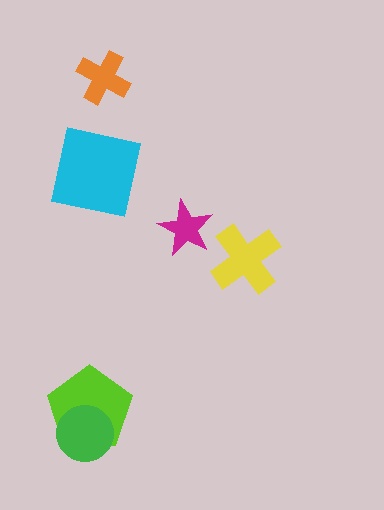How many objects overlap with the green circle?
1 object overlaps with the green circle.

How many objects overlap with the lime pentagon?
1 object overlaps with the lime pentagon.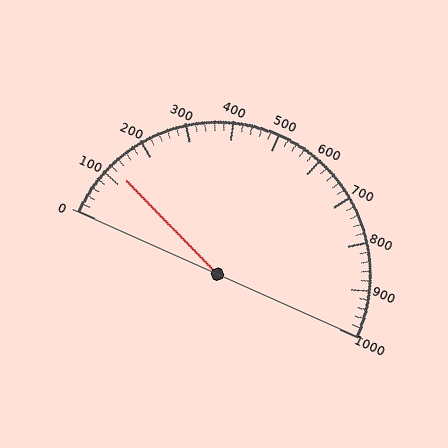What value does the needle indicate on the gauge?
The needle indicates approximately 120.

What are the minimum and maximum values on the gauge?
The gauge ranges from 0 to 1000.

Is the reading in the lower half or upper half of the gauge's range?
The reading is in the lower half of the range (0 to 1000).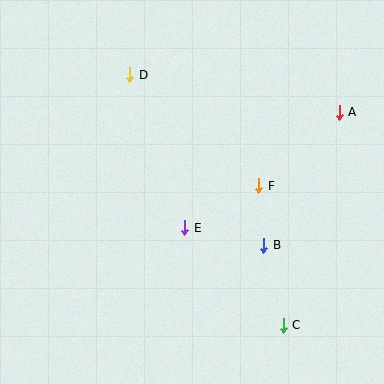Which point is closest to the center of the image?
Point E at (185, 228) is closest to the center.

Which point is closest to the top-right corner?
Point A is closest to the top-right corner.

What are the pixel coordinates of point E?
Point E is at (185, 228).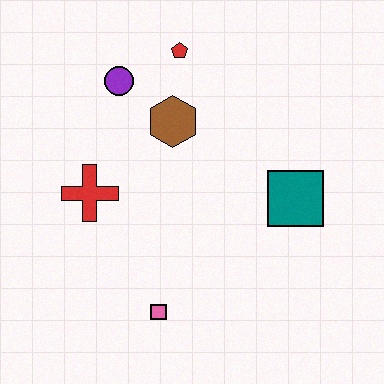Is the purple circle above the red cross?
Yes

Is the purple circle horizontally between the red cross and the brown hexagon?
Yes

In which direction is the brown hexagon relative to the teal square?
The brown hexagon is to the left of the teal square.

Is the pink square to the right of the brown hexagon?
No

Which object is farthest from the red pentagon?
The pink square is farthest from the red pentagon.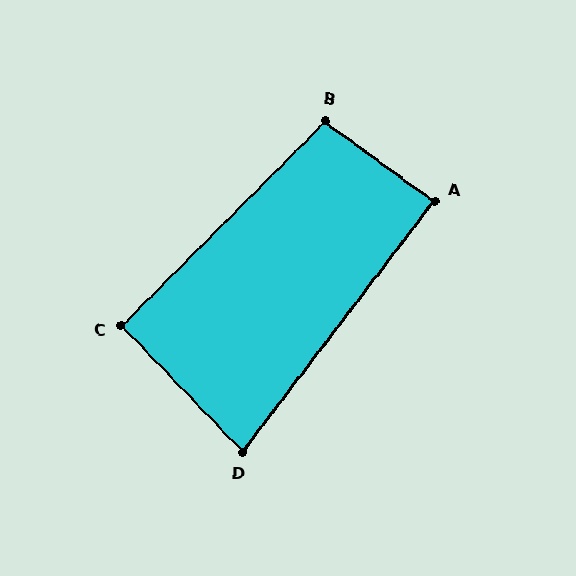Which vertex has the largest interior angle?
B, at approximately 99 degrees.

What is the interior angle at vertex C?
Approximately 91 degrees (approximately right).